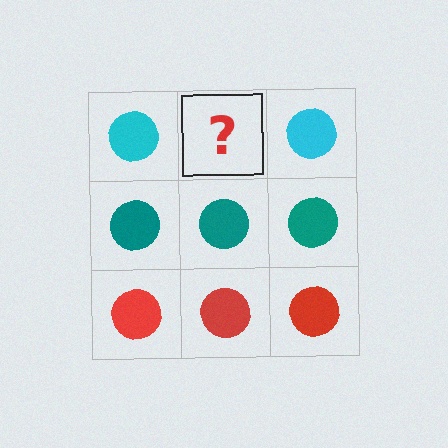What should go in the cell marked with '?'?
The missing cell should contain a cyan circle.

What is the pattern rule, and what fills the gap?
The rule is that each row has a consistent color. The gap should be filled with a cyan circle.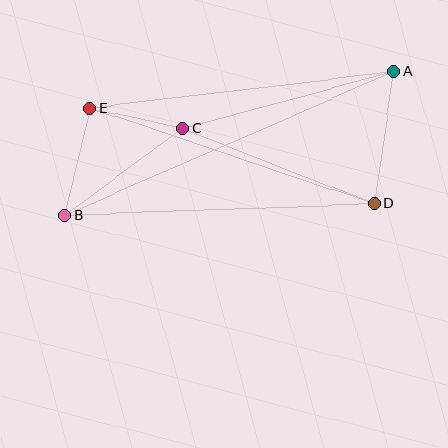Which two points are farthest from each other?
Points A and B are farthest from each other.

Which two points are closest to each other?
Points C and E are closest to each other.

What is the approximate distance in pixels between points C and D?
The distance between C and D is approximately 206 pixels.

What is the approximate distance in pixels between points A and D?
The distance between A and D is approximately 134 pixels.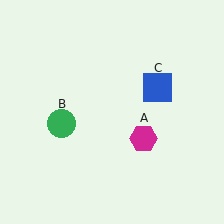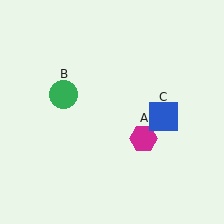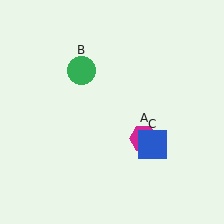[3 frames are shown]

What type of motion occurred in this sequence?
The green circle (object B), blue square (object C) rotated clockwise around the center of the scene.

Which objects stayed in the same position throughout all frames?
Magenta hexagon (object A) remained stationary.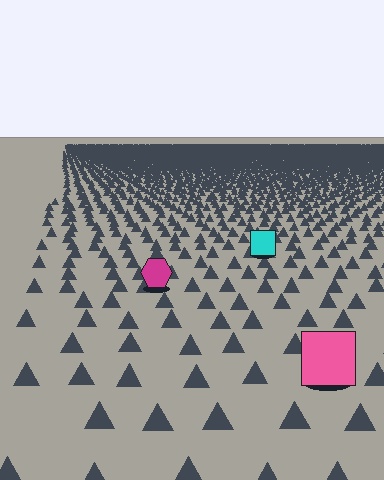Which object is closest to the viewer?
The pink square is closest. The texture marks near it are larger and more spread out.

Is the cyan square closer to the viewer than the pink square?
No. The pink square is closer — you can tell from the texture gradient: the ground texture is coarser near it.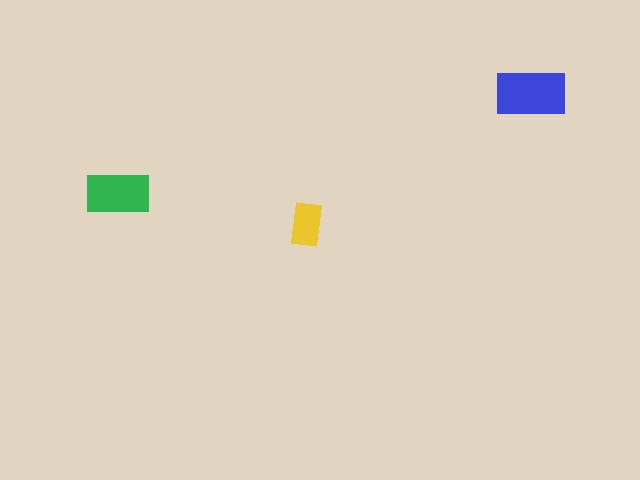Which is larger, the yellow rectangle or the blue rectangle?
The blue one.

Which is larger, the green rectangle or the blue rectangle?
The blue one.